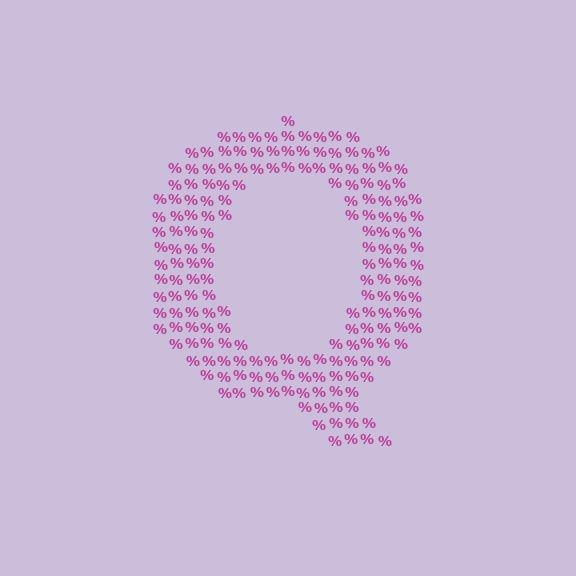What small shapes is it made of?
It is made of small percent signs.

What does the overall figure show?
The overall figure shows the letter Q.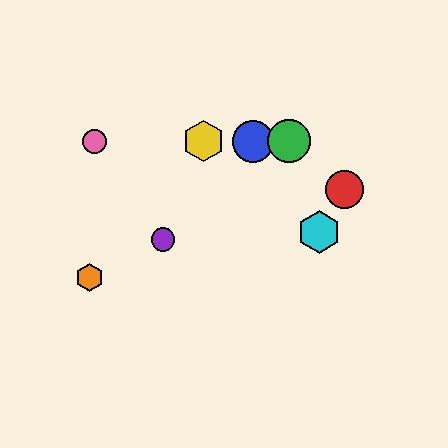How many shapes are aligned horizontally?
4 shapes (the blue circle, the green circle, the yellow hexagon, the pink circle) are aligned horizontally.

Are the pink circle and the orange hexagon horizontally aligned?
No, the pink circle is at y≈141 and the orange hexagon is at y≈277.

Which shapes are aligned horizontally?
The blue circle, the green circle, the yellow hexagon, the pink circle are aligned horizontally.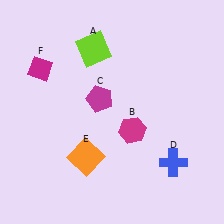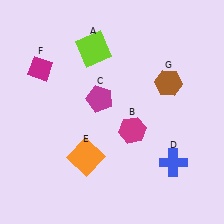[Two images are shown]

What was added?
A brown hexagon (G) was added in Image 2.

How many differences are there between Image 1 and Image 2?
There is 1 difference between the two images.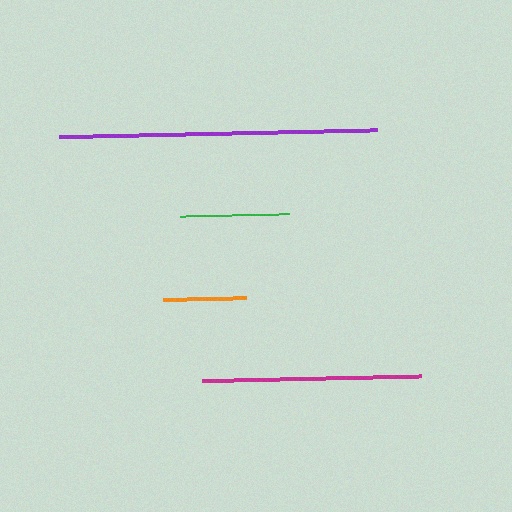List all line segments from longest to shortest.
From longest to shortest: purple, magenta, green, orange.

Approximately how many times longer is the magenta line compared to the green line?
The magenta line is approximately 2.0 times the length of the green line.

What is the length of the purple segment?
The purple segment is approximately 318 pixels long.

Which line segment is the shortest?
The orange line is the shortest at approximately 83 pixels.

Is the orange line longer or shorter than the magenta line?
The magenta line is longer than the orange line.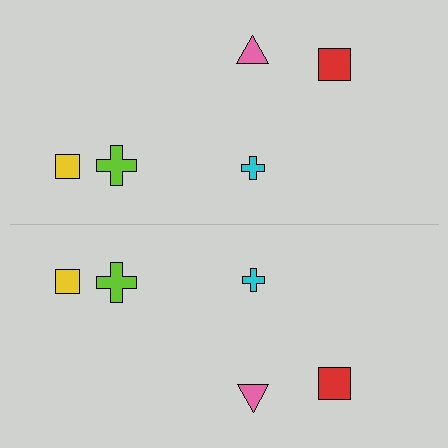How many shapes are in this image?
There are 10 shapes in this image.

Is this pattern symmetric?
Yes, this pattern has bilateral (reflection) symmetry.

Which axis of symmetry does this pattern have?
The pattern has a horizontal axis of symmetry running through the center of the image.